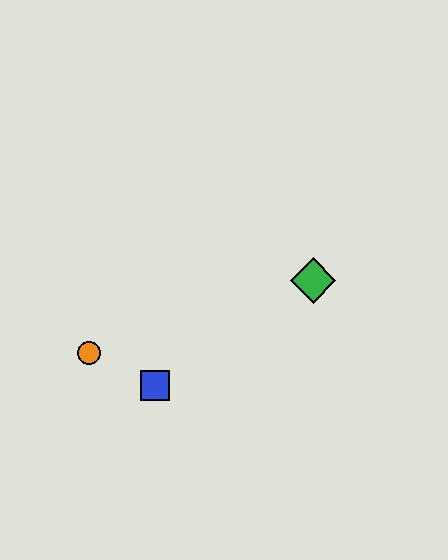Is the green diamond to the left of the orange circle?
No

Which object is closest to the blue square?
The orange circle is closest to the blue square.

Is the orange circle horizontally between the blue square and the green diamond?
No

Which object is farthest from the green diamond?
The orange circle is farthest from the green diamond.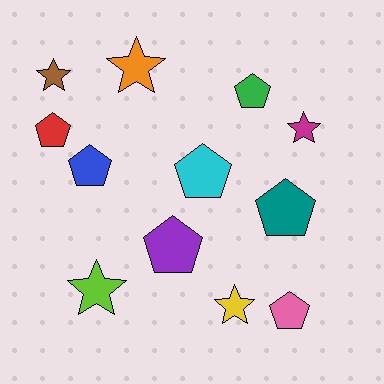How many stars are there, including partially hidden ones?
There are 5 stars.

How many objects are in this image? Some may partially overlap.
There are 12 objects.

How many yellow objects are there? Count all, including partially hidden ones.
There is 1 yellow object.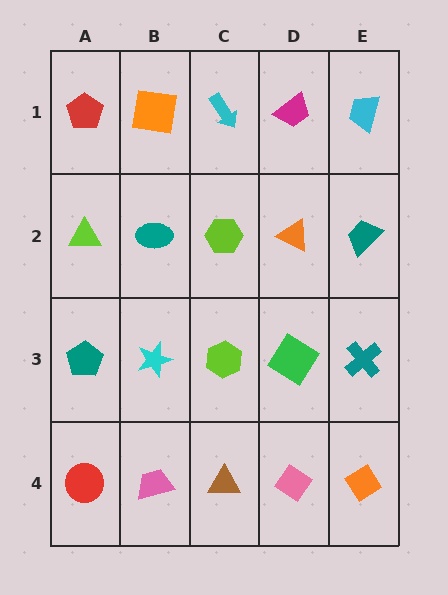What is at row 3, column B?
A cyan star.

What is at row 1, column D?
A magenta trapezoid.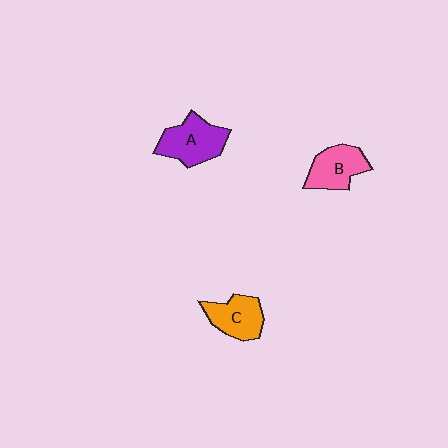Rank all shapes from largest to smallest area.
From largest to smallest: A (purple), B (pink), C (orange).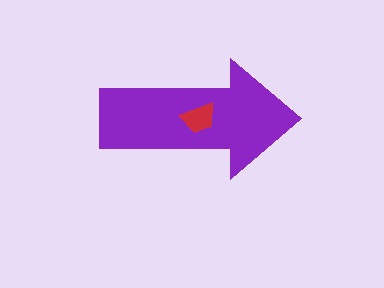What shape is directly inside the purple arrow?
The red trapezoid.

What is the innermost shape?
The red trapezoid.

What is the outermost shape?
The purple arrow.